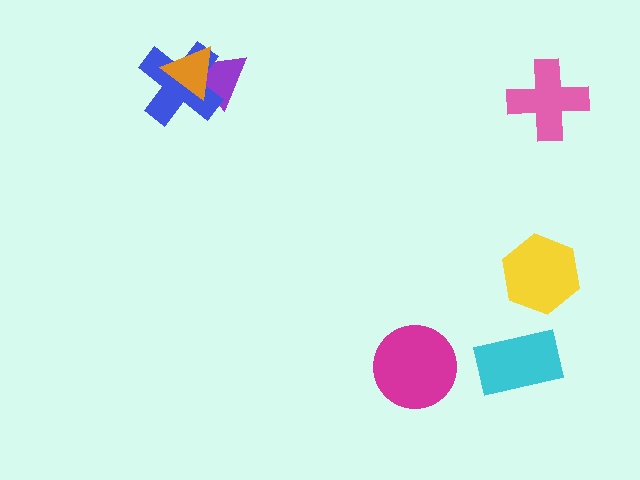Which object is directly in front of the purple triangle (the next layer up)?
The blue cross is directly in front of the purple triangle.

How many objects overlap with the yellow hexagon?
0 objects overlap with the yellow hexagon.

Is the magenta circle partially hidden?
No, no other shape covers it.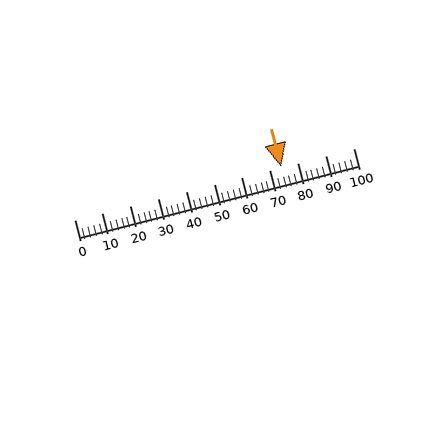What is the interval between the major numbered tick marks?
The major tick marks are spaced 10 units apart.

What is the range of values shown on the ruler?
The ruler shows values from 0 to 100.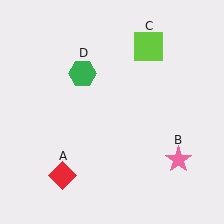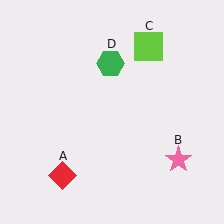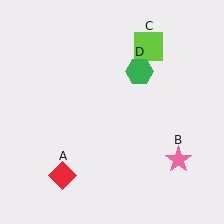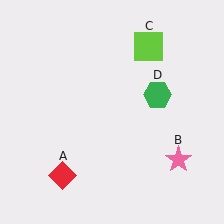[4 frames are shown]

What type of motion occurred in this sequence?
The green hexagon (object D) rotated clockwise around the center of the scene.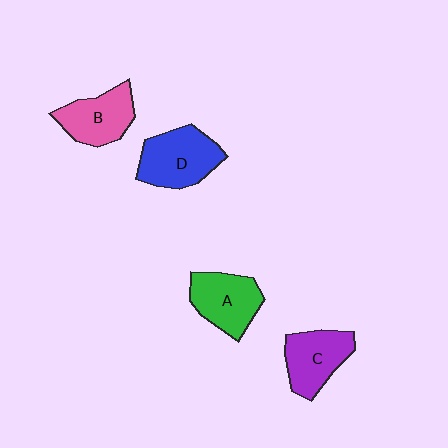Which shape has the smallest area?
Shape B (pink).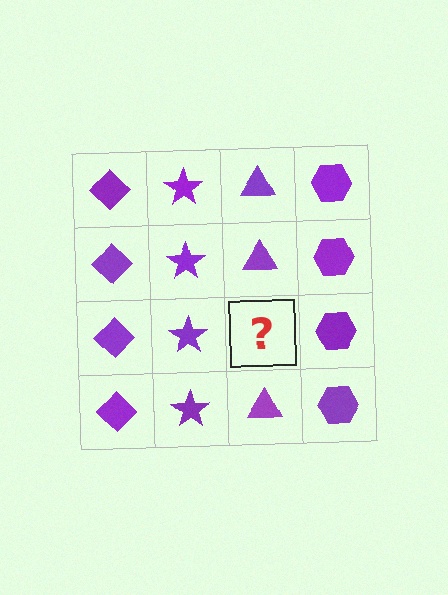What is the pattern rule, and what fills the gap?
The rule is that each column has a consistent shape. The gap should be filled with a purple triangle.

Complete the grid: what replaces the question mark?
The question mark should be replaced with a purple triangle.